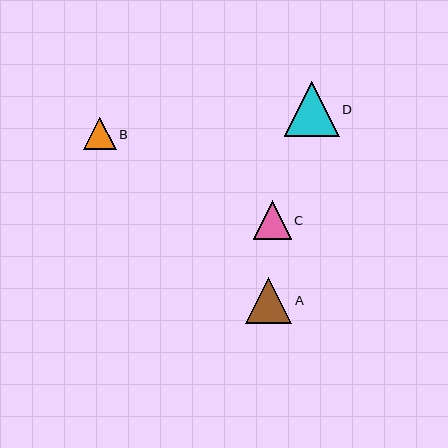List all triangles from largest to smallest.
From largest to smallest: D, A, C, B.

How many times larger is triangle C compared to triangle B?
Triangle C is approximately 1.2 times the size of triangle B.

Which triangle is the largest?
Triangle D is the largest with a size of approximately 55 pixels.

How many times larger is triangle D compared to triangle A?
Triangle D is approximately 1.2 times the size of triangle A.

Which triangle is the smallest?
Triangle B is the smallest with a size of approximately 32 pixels.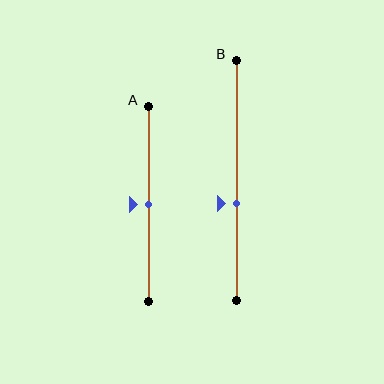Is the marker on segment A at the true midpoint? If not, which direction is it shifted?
Yes, the marker on segment A is at the true midpoint.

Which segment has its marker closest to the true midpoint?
Segment A has its marker closest to the true midpoint.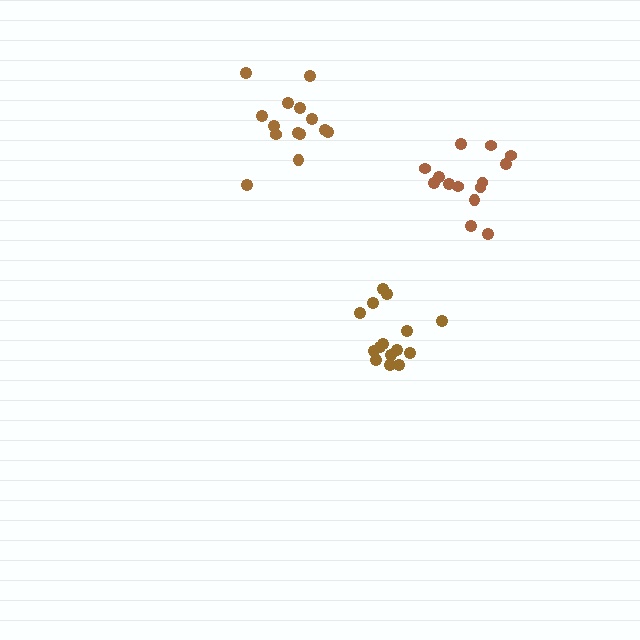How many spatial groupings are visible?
There are 3 spatial groupings.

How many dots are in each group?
Group 1: 14 dots, Group 2: 15 dots, Group 3: 14 dots (43 total).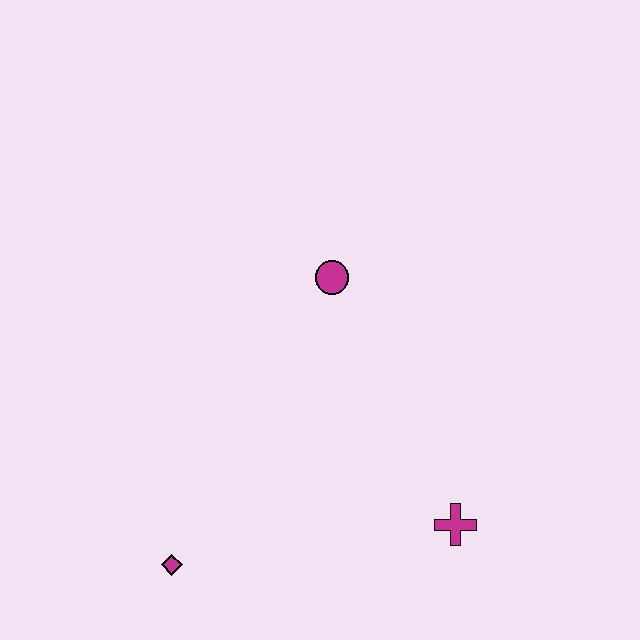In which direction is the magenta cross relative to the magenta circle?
The magenta cross is below the magenta circle.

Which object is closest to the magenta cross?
The magenta circle is closest to the magenta cross.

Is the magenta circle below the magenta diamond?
No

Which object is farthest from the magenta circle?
The magenta diamond is farthest from the magenta circle.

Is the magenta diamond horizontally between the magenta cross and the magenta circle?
No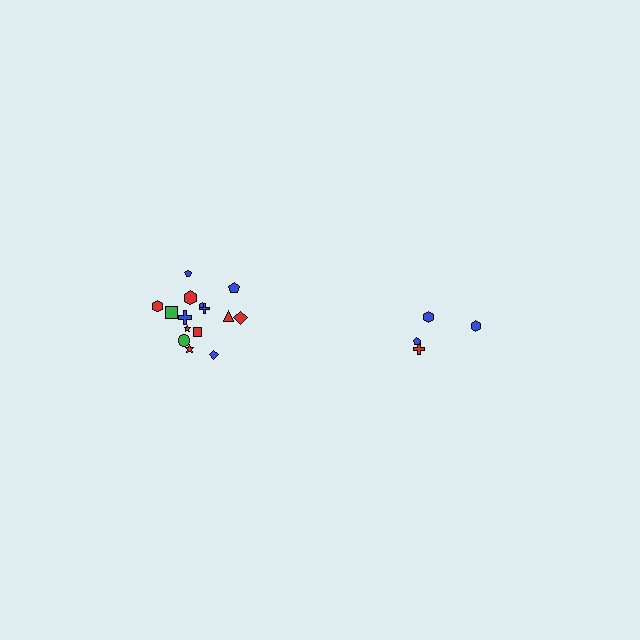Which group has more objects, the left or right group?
The left group.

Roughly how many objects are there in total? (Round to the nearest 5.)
Roughly 20 objects in total.